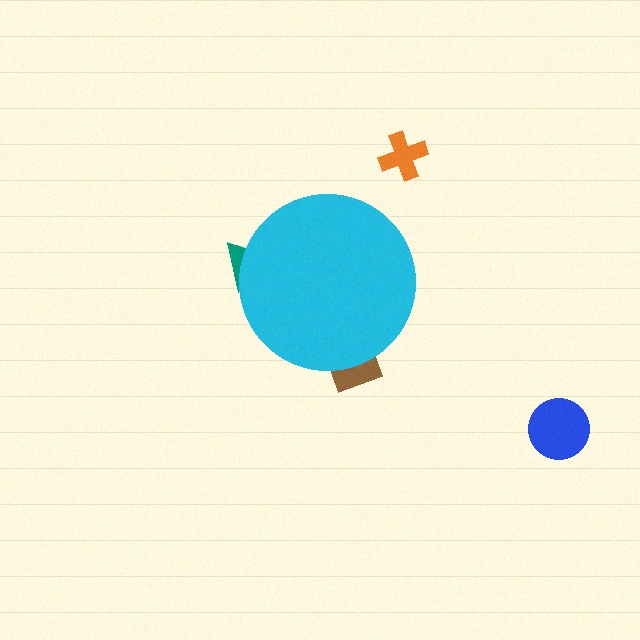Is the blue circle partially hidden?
No, the blue circle is fully visible.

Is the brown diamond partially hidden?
Yes, the brown diamond is partially hidden behind the cyan circle.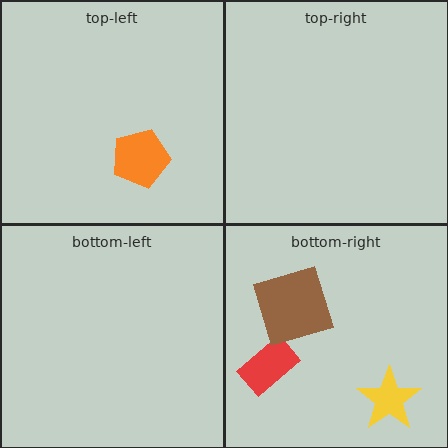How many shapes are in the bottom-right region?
3.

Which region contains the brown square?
The bottom-right region.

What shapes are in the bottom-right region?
The red rectangle, the yellow star, the brown square.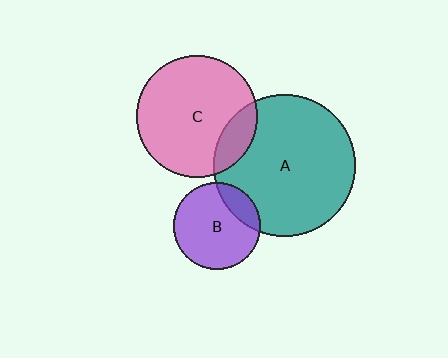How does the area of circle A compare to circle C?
Approximately 1.4 times.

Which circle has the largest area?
Circle A (teal).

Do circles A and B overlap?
Yes.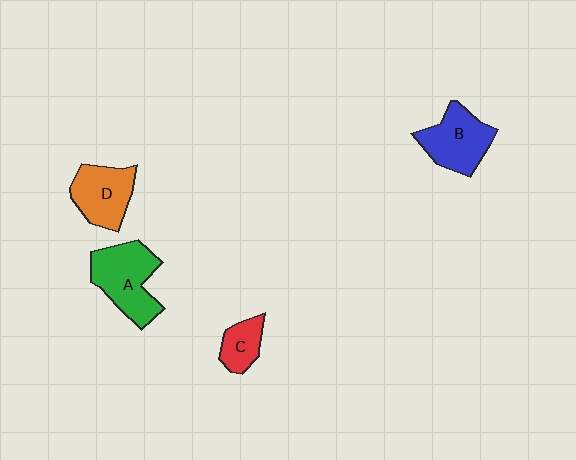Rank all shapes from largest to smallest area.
From largest to smallest: A (green), B (blue), D (orange), C (red).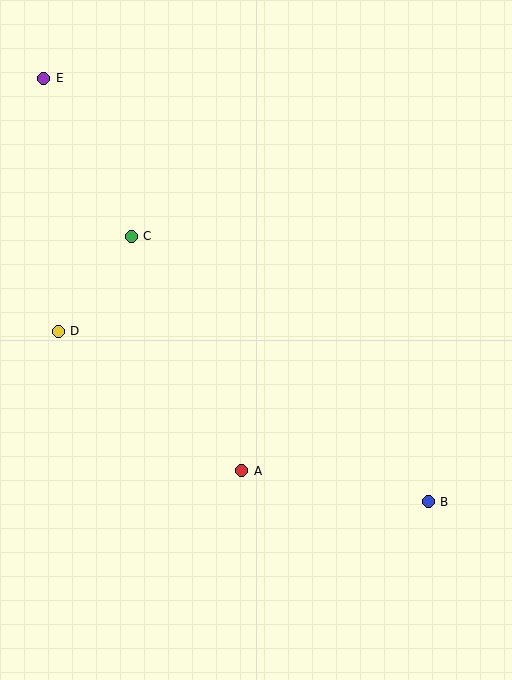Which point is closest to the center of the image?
Point A at (242, 471) is closest to the center.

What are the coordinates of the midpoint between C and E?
The midpoint between C and E is at (87, 157).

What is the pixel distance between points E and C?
The distance between E and C is 180 pixels.